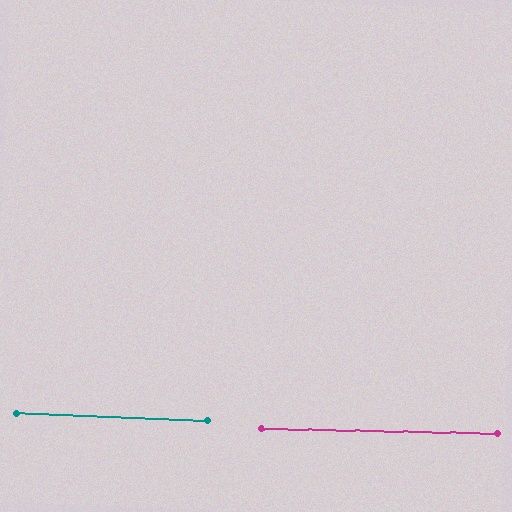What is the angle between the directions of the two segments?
Approximately 1 degree.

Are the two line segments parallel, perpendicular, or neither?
Parallel — their directions differ by only 1.2°.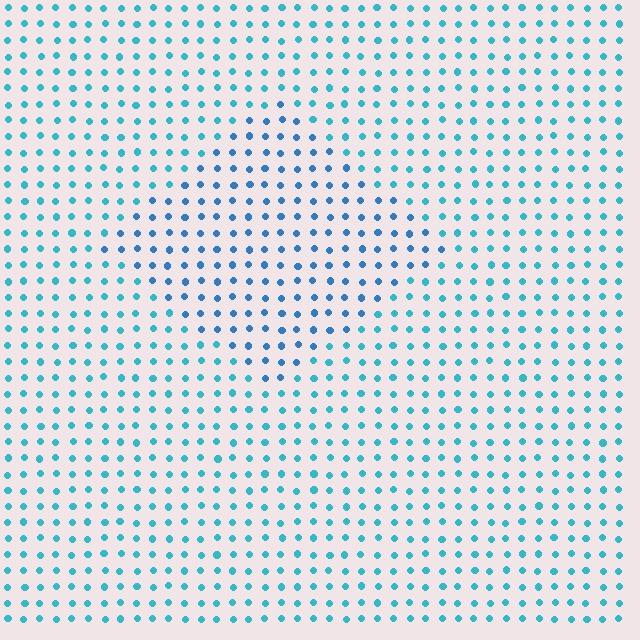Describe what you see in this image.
The image is filled with small cyan elements in a uniform arrangement. A diamond-shaped region is visible where the elements are tinted to a slightly different hue, forming a subtle color boundary.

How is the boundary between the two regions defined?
The boundary is defined purely by a slight shift in hue (about 25 degrees). Spacing, size, and orientation are identical on both sides.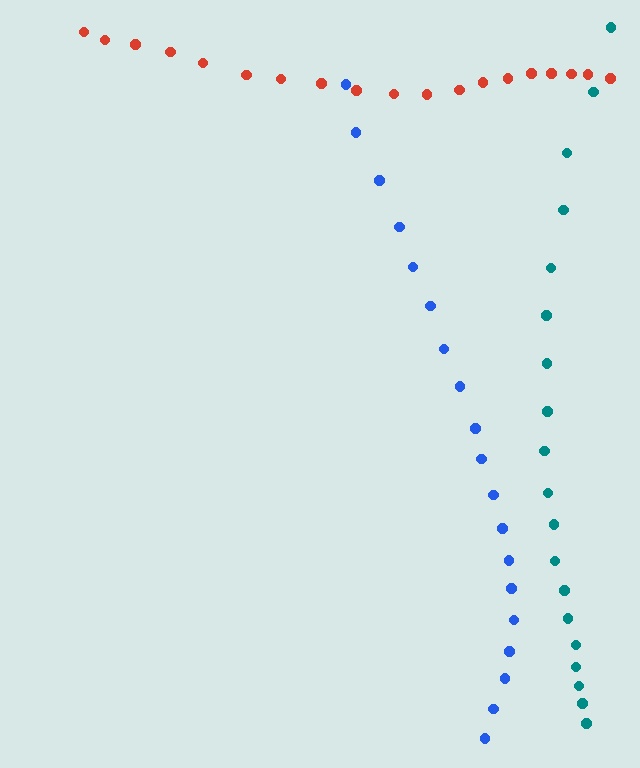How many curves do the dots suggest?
There are 3 distinct paths.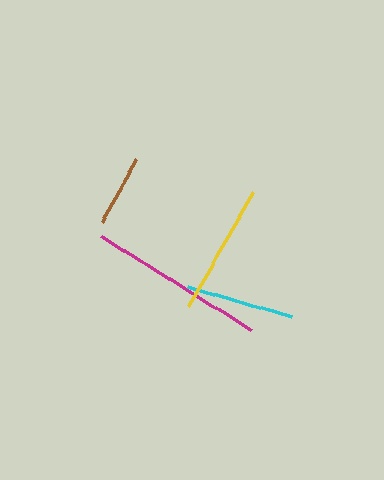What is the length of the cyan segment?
The cyan segment is approximately 108 pixels long.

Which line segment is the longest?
The magenta line is the longest at approximately 177 pixels.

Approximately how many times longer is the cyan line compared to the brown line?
The cyan line is approximately 1.5 times the length of the brown line.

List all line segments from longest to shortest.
From longest to shortest: magenta, yellow, cyan, brown.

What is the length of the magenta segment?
The magenta segment is approximately 177 pixels long.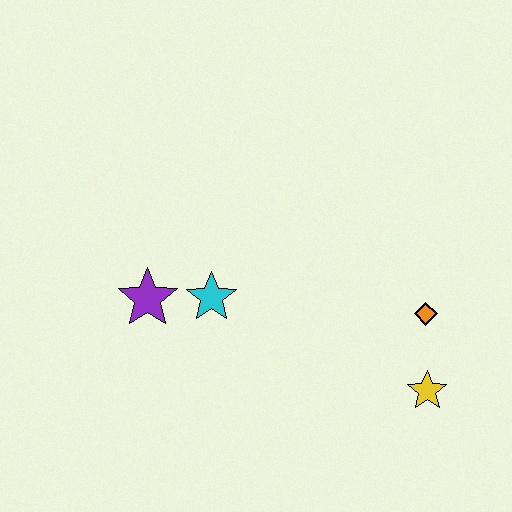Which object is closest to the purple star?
The cyan star is closest to the purple star.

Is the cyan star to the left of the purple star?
No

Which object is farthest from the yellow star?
The purple star is farthest from the yellow star.